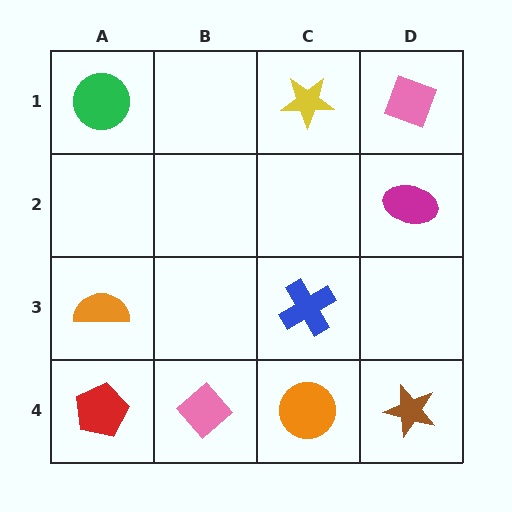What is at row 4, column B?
A pink diamond.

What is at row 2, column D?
A magenta ellipse.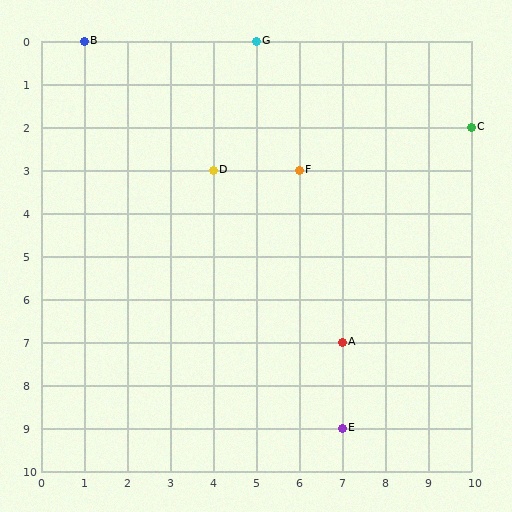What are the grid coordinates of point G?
Point G is at grid coordinates (5, 0).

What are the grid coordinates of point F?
Point F is at grid coordinates (6, 3).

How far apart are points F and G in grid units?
Points F and G are 1 column and 3 rows apart (about 3.2 grid units diagonally).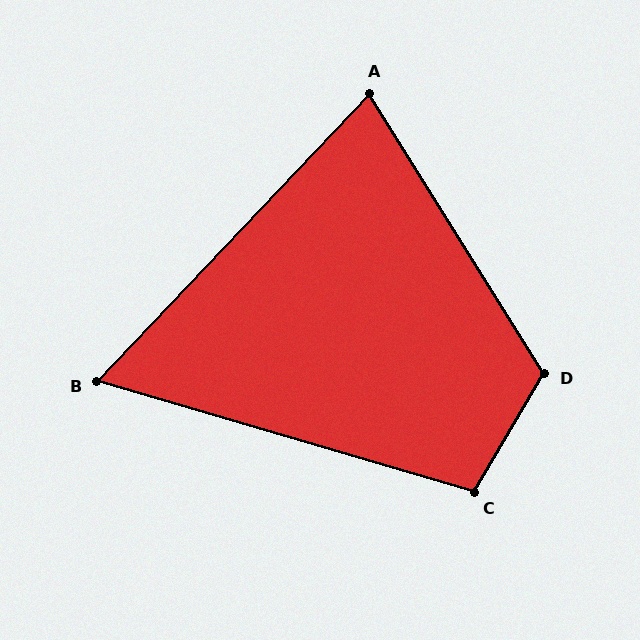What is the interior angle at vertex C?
Approximately 104 degrees (obtuse).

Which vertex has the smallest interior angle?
B, at approximately 63 degrees.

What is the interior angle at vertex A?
Approximately 76 degrees (acute).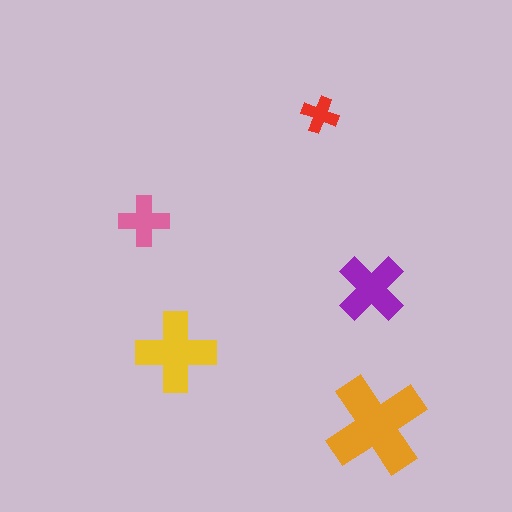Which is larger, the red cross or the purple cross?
The purple one.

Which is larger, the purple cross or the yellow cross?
The yellow one.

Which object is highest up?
The red cross is topmost.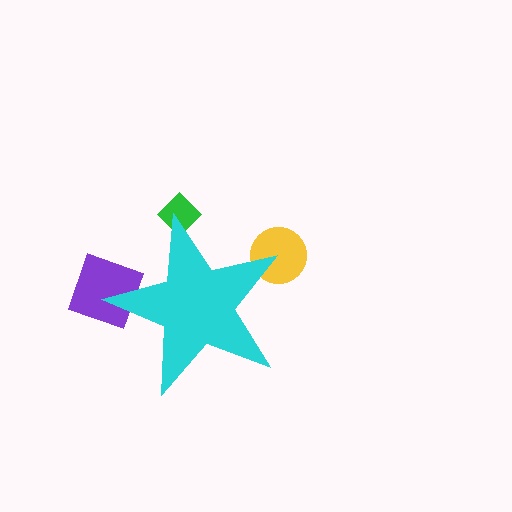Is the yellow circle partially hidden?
Yes, the yellow circle is partially hidden behind the cyan star.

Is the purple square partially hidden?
Yes, the purple square is partially hidden behind the cyan star.